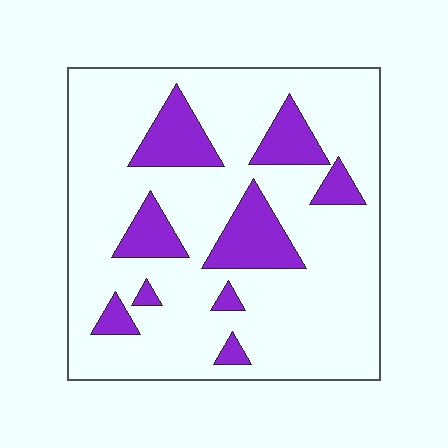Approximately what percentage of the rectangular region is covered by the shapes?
Approximately 20%.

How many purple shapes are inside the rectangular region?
9.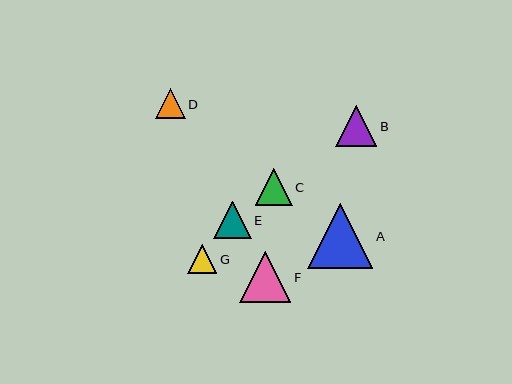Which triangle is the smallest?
Triangle G is the smallest with a size of approximately 29 pixels.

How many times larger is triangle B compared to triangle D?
Triangle B is approximately 1.4 times the size of triangle D.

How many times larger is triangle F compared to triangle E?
Triangle F is approximately 1.4 times the size of triangle E.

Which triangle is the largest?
Triangle A is the largest with a size of approximately 66 pixels.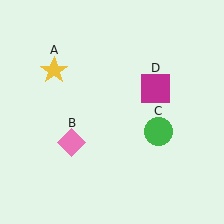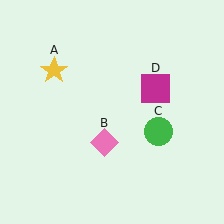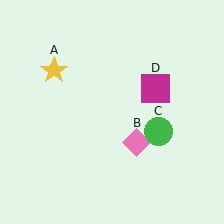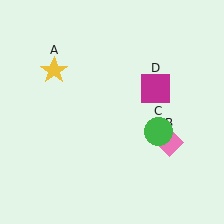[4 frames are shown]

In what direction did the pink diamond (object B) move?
The pink diamond (object B) moved right.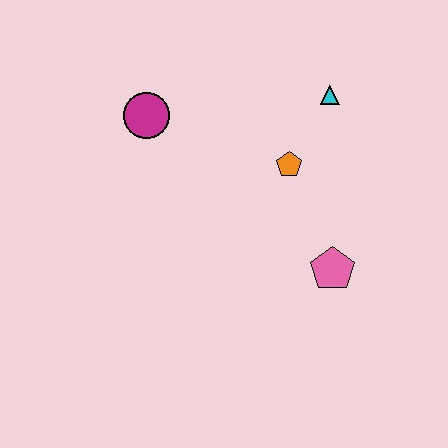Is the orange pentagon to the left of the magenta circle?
No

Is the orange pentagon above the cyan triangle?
No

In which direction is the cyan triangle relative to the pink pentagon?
The cyan triangle is above the pink pentagon.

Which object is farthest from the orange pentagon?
The magenta circle is farthest from the orange pentagon.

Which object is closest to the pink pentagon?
The orange pentagon is closest to the pink pentagon.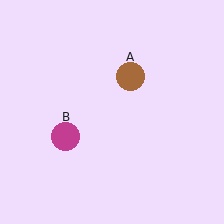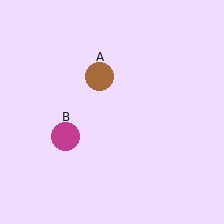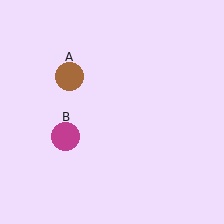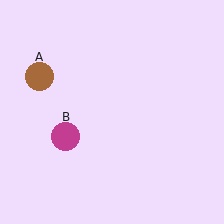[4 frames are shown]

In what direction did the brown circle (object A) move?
The brown circle (object A) moved left.